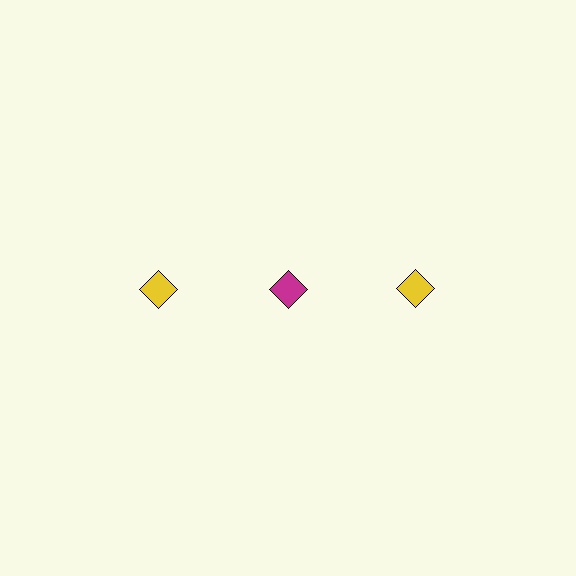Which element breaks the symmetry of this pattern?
The magenta diamond in the top row, second from left column breaks the symmetry. All other shapes are yellow diamonds.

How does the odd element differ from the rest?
It has a different color: magenta instead of yellow.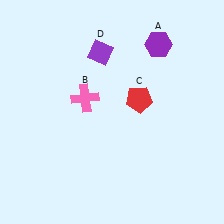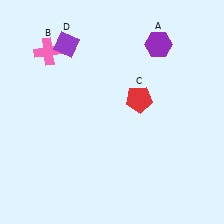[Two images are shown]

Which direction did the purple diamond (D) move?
The purple diamond (D) moved left.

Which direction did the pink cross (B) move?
The pink cross (B) moved up.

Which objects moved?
The objects that moved are: the pink cross (B), the purple diamond (D).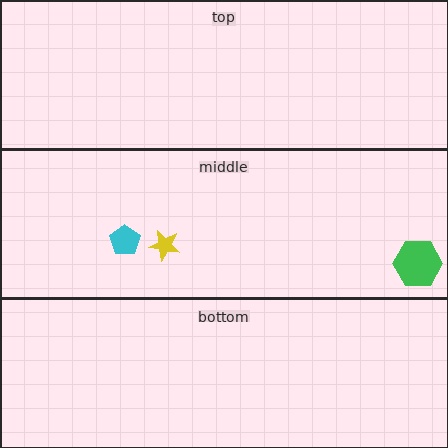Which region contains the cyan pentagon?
The middle region.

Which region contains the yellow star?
The middle region.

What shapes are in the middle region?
The yellow star, the cyan pentagon, the green hexagon.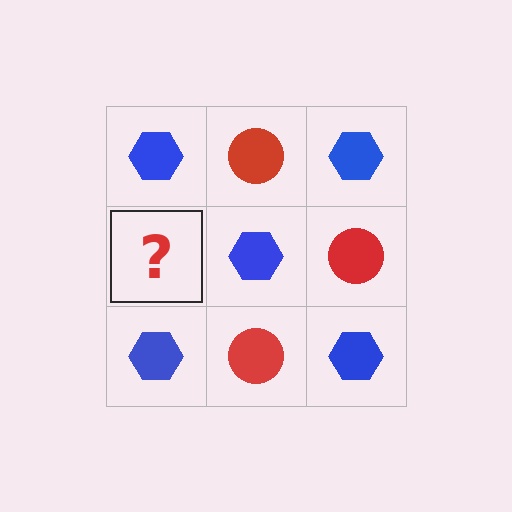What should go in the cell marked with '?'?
The missing cell should contain a red circle.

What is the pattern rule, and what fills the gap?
The rule is that it alternates blue hexagon and red circle in a checkerboard pattern. The gap should be filled with a red circle.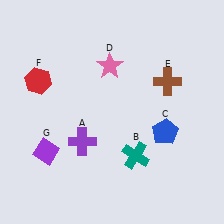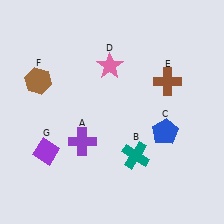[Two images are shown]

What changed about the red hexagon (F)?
In Image 1, F is red. In Image 2, it changed to brown.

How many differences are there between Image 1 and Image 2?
There is 1 difference between the two images.